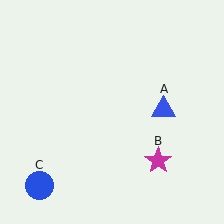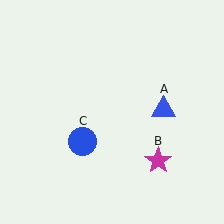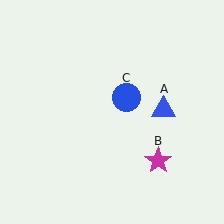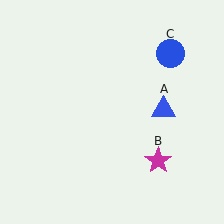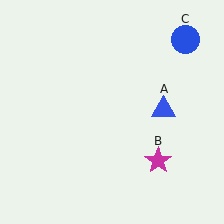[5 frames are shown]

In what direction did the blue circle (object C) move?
The blue circle (object C) moved up and to the right.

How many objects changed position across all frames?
1 object changed position: blue circle (object C).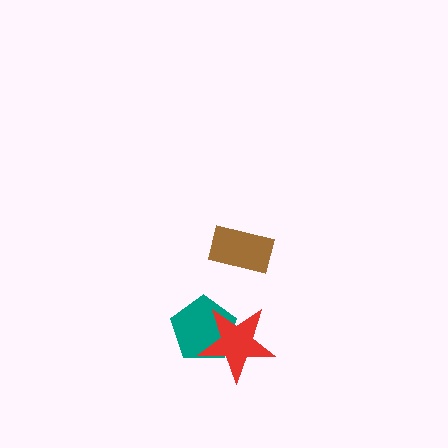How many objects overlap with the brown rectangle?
0 objects overlap with the brown rectangle.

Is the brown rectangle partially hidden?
No, no other shape covers it.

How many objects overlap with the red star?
1 object overlaps with the red star.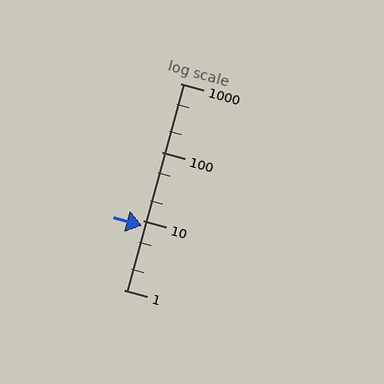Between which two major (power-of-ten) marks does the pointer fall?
The pointer is between 1 and 10.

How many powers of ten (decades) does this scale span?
The scale spans 3 decades, from 1 to 1000.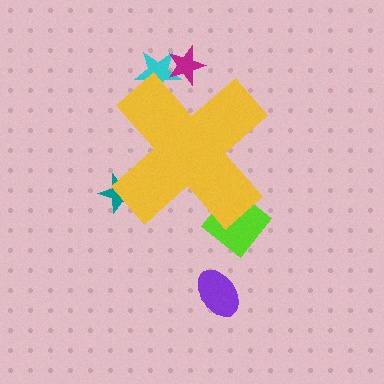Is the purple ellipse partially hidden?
No, the purple ellipse is fully visible.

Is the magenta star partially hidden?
Yes, the magenta star is partially hidden behind the yellow cross.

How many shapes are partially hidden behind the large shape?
4 shapes are partially hidden.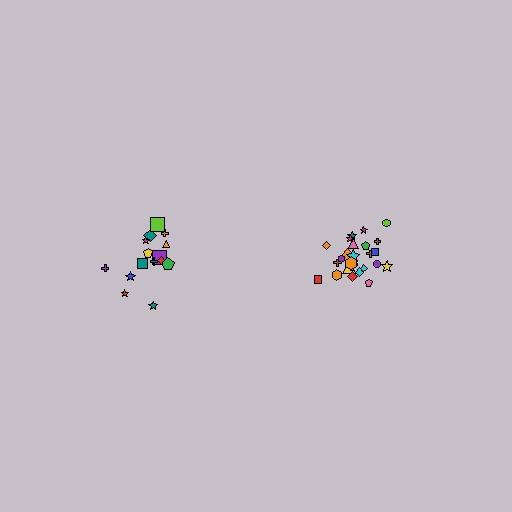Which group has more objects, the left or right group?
The right group.